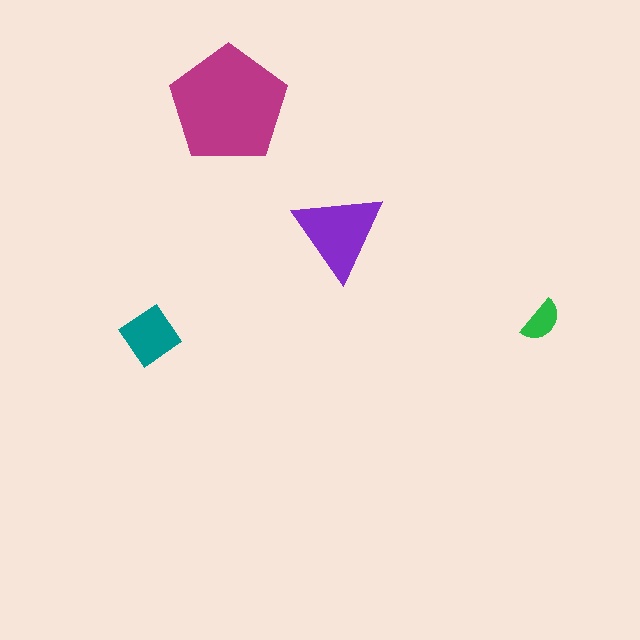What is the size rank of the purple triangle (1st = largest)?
2nd.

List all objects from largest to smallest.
The magenta pentagon, the purple triangle, the teal diamond, the green semicircle.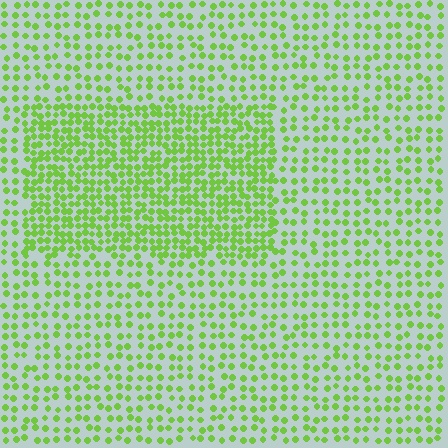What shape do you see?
I see a rectangle.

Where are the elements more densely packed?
The elements are more densely packed inside the rectangle boundary.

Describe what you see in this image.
The image contains small lime elements arranged at two different densities. A rectangle-shaped region is visible where the elements are more densely packed than the surrounding area.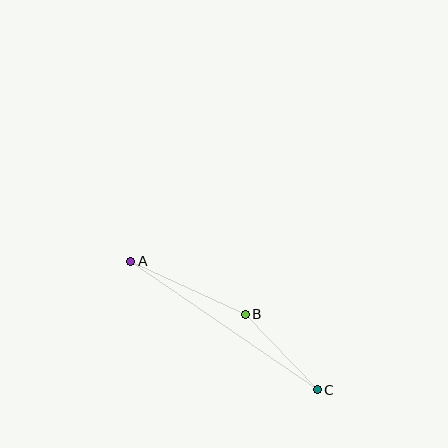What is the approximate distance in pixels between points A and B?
The distance between A and B is approximately 126 pixels.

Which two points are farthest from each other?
Points A and C are farthest from each other.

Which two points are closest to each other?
Points B and C are closest to each other.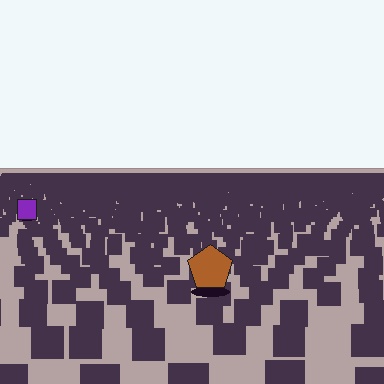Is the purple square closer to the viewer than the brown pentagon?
No. The brown pentagon is closer — you can tell from the texture gradient: the ground texture is coarser near it.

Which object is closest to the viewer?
The brown pentagon is closest. The texture marks near it are larger and more spread out.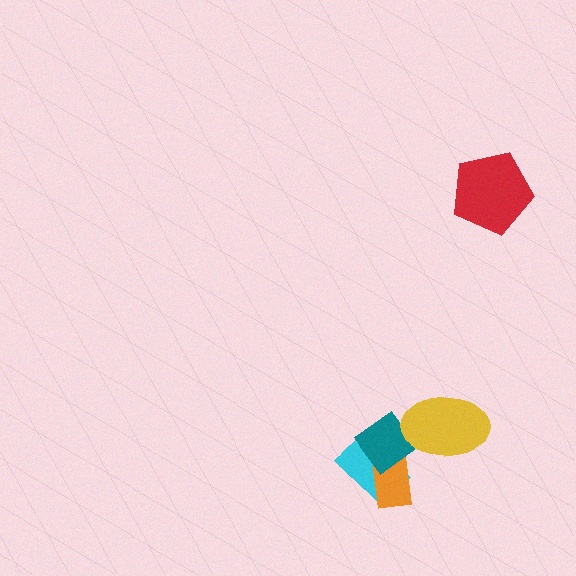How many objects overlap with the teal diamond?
3 objects overlap with the teal diamond.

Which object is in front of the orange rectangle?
The teal diamond is in front of the orange rectangle.